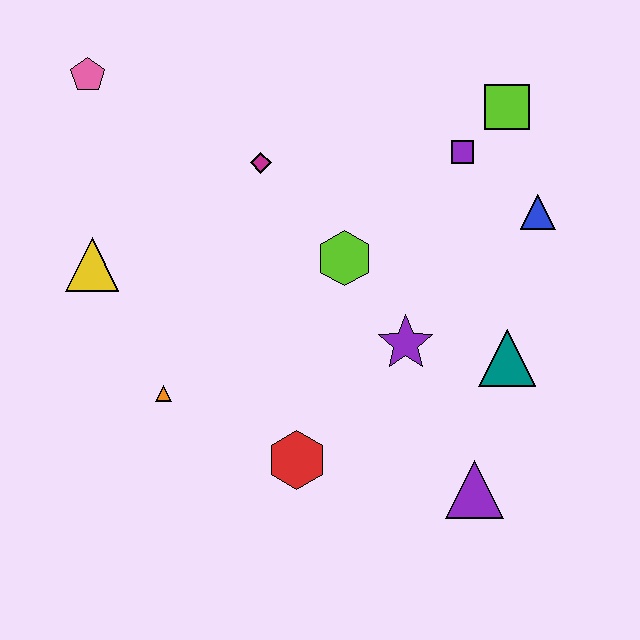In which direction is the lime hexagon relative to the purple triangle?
The lime hexagon is above the purple triangle.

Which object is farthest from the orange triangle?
The lime square is farthest from the orange triangle.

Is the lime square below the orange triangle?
No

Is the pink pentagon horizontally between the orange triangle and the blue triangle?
No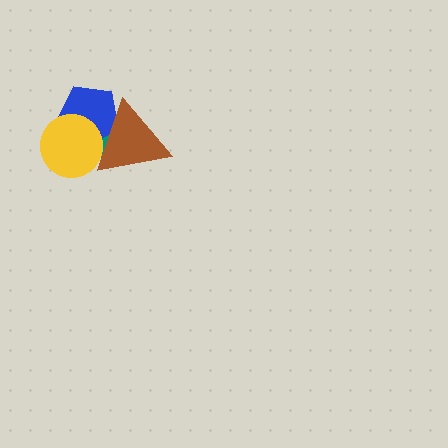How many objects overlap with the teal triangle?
3 objects overlap with the teal triangle.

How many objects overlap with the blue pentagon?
3 objects overlap with the blue pentagon.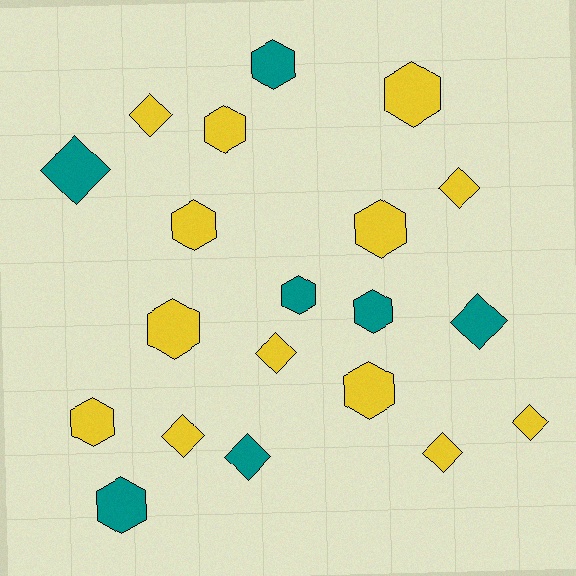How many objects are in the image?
There are 20 objects.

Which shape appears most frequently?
Hexagon, with 11 objects.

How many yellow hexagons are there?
There are 7 yellow hexagons.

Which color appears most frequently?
Yellow, with 13 objects.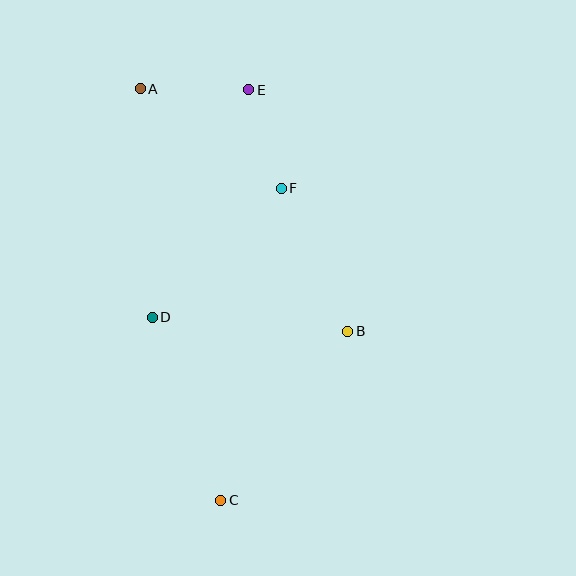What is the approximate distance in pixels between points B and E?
The distance between B and E is approximately 261 pixels.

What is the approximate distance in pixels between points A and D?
The distance between A and D is approximately 229 pixels.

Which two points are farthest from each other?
Points A and C are farthest from each other.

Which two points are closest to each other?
Points E and F are closest to each other.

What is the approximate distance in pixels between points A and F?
The distance between A and F is approximately 173 pixels.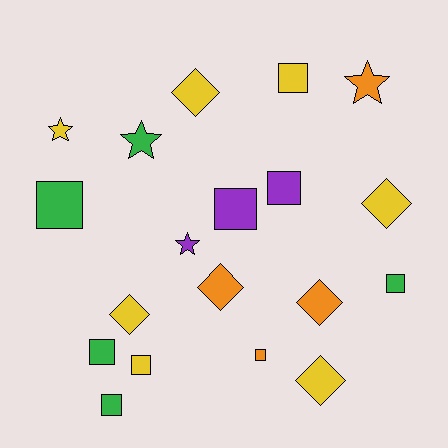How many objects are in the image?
There are 19 objects.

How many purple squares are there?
There are 2 purple squares.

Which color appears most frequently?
Yellow, with 7 objects.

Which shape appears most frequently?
Square, with 9 objects.